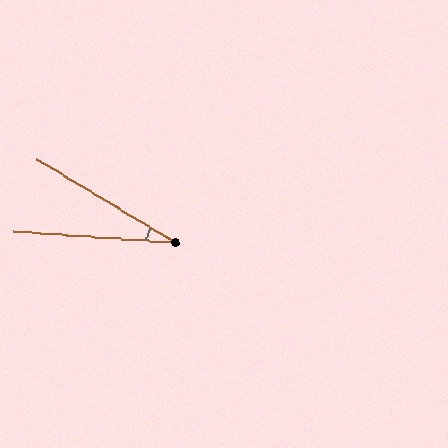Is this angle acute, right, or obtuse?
It is acute.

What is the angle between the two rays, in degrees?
Approximately 27 degrees.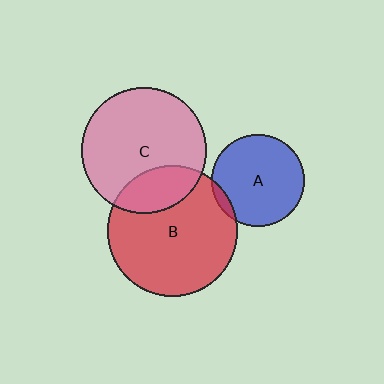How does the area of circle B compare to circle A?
Approximately 2.0 times.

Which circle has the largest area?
Circle B (red).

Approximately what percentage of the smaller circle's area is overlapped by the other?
Approximately 5%.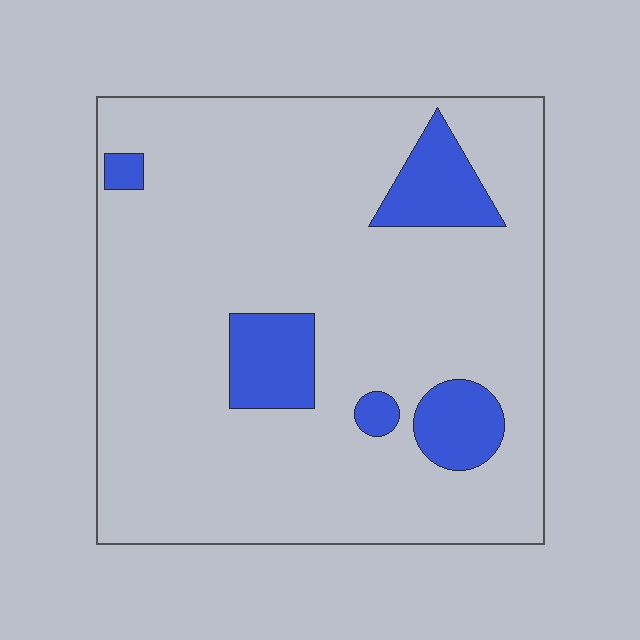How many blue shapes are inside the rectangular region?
5.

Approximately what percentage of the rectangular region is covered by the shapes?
Approximately 15%.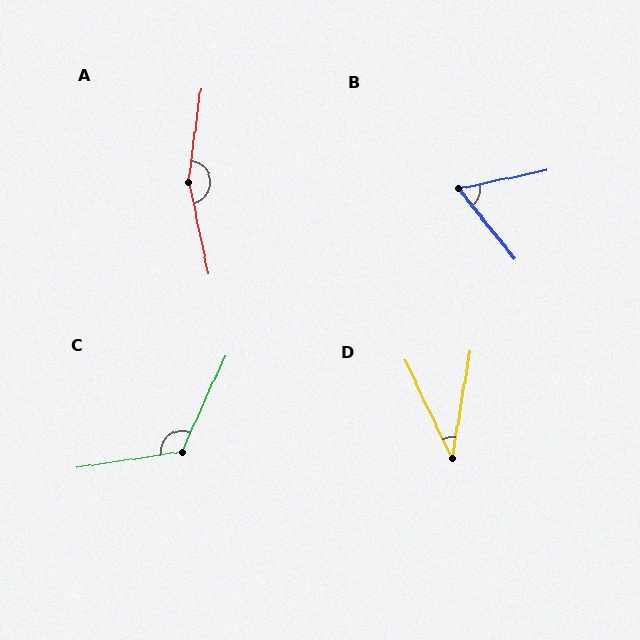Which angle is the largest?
A, at approximately 161 degrees.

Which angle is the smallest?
D, at approximately 35 degrees.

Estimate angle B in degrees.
Approximately 63 degrees.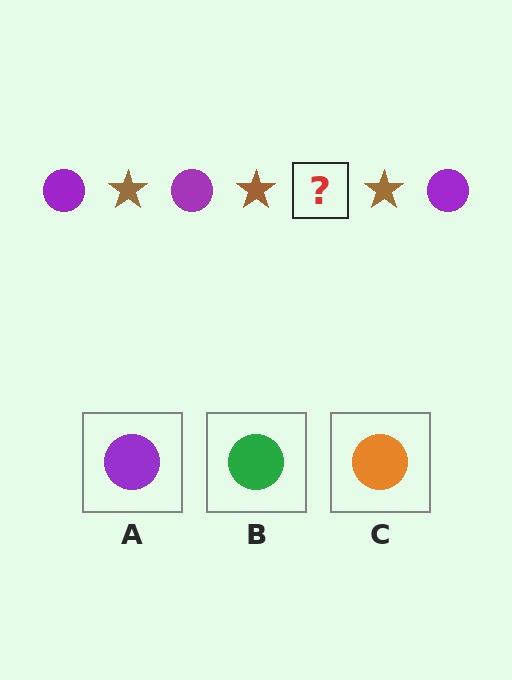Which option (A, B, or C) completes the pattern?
A.